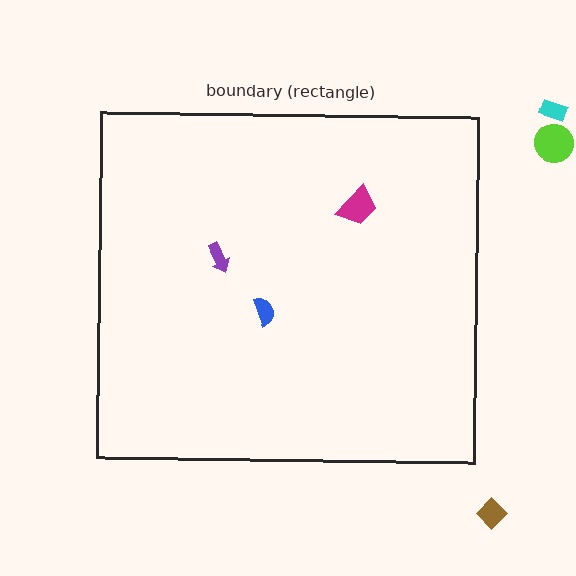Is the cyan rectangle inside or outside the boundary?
Outside.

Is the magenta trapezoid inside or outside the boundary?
Inside.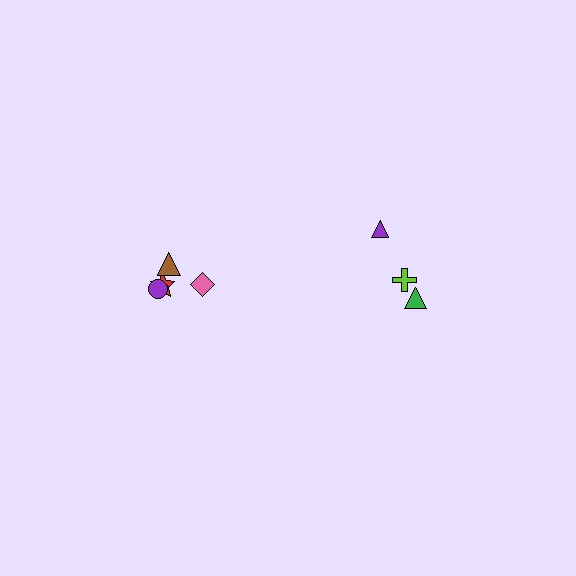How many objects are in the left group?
There are 5 objects.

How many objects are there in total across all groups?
There are 8 objects.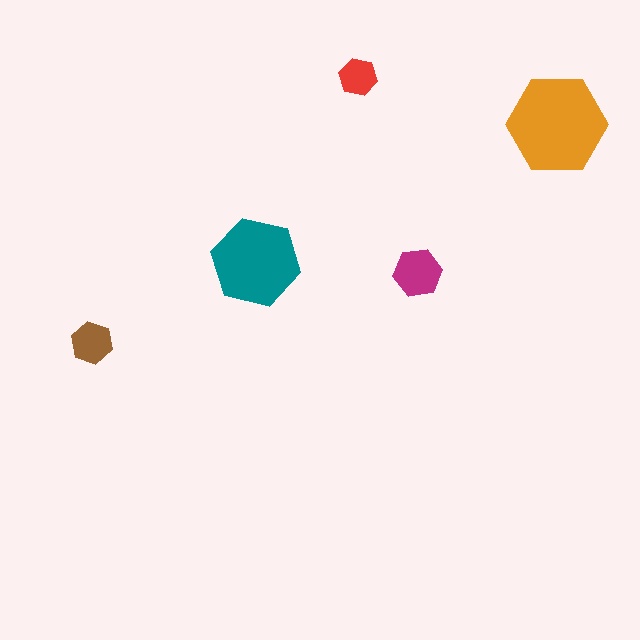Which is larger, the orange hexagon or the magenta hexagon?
The orange one.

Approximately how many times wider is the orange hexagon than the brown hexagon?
About 2.5 times wider.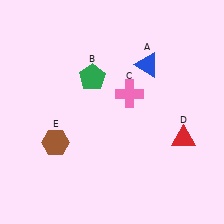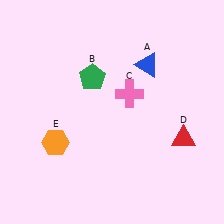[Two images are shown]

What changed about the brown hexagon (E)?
In Image 1, E is brown. In Image 2, it changed to orange.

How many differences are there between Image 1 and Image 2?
There is 1 difference between the two images.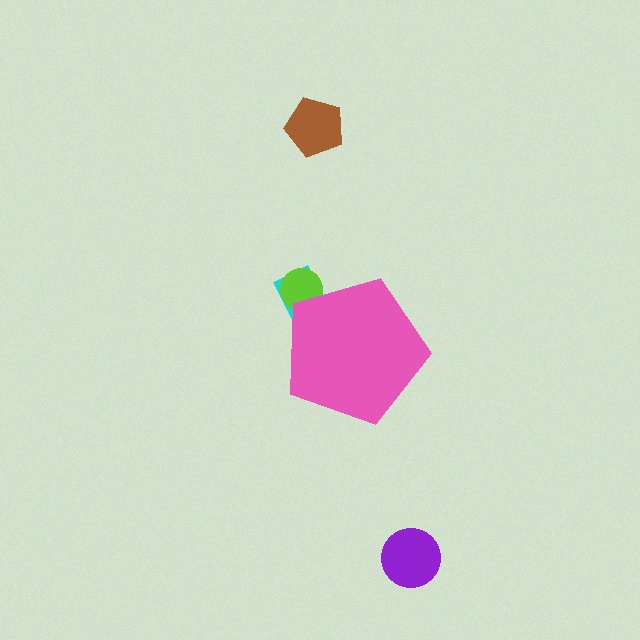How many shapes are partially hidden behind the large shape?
2 shapes are partially hidden.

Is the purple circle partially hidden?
No, the purple circle is fully visible.